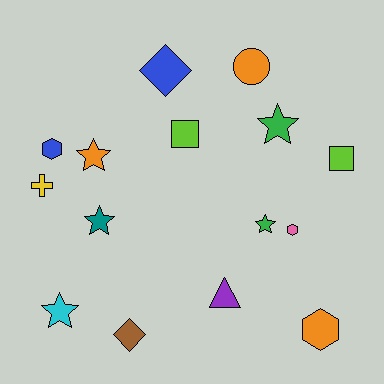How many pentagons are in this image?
There are no pentagons.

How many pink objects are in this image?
There is 1 pink object.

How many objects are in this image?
There are 15 objects.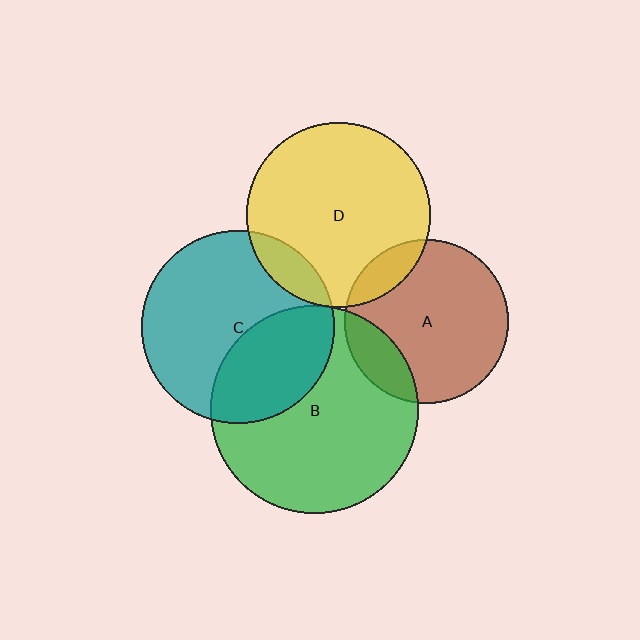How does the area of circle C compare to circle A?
Approximately 1.4 times.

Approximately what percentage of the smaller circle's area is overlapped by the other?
Approximately 5%.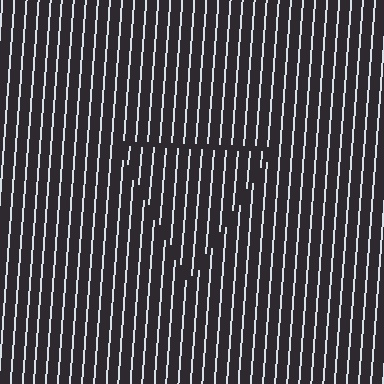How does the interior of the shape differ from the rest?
The interior of the shape contains the same grating, shifted by half a period — the contour is defined by the phase discontinuity where line-ends from the inner and outer gratings abut.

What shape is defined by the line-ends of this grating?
An illusory triangle. The interior of the shape contains the same grating, shifted by half a period — the contour is defined by the phase discontinuity where line-ends from the inner and outer gratings abut.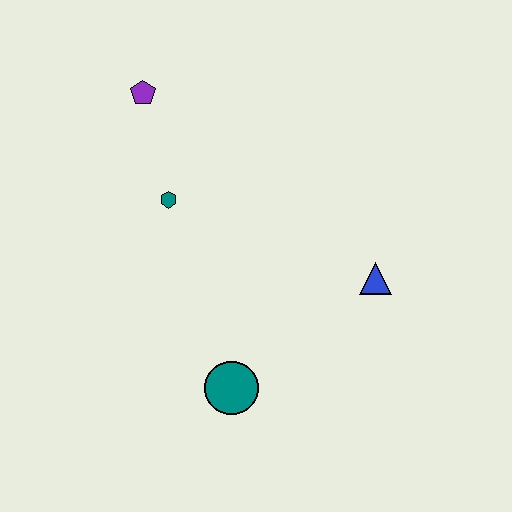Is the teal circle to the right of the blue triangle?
No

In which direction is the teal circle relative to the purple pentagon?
The teal circle is below the purple pentagon.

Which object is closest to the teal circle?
The blue triangle is closest to the teal circle.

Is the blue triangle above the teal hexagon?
No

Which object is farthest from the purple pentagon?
The teal circle is farthest from the purple pentagon.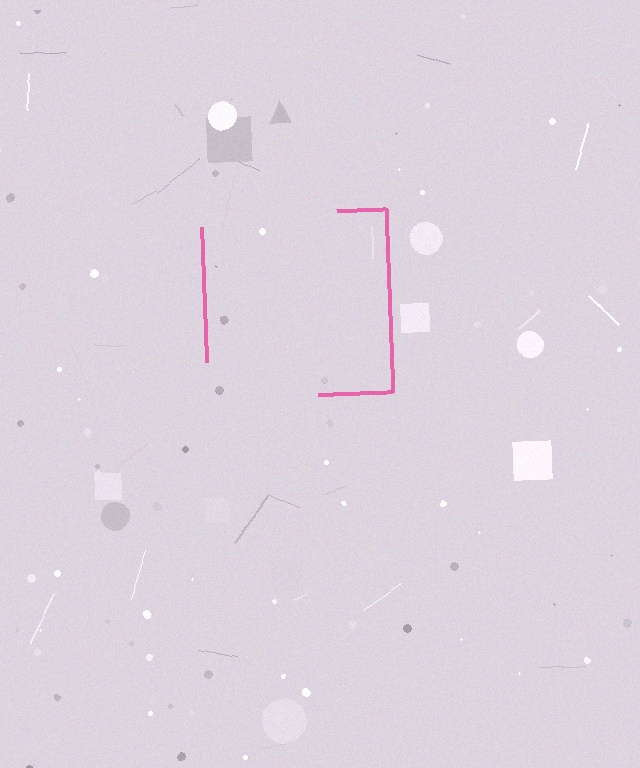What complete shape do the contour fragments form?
The contour fragments form a square.